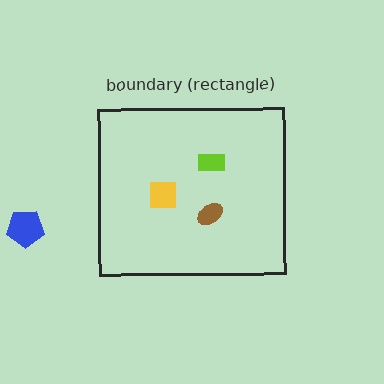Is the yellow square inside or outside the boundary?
Inside.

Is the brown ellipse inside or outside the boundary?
Inside.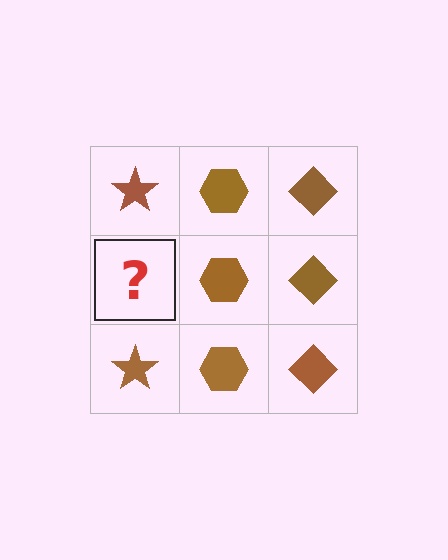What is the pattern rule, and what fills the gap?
The rule is that each column has a consistent shape. The gap should be filled with a brown star.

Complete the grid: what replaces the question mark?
The question mark should be replaced with a brown star.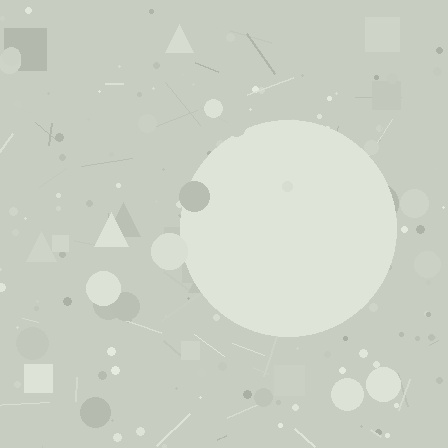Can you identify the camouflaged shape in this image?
The camouflaged shape is a circle.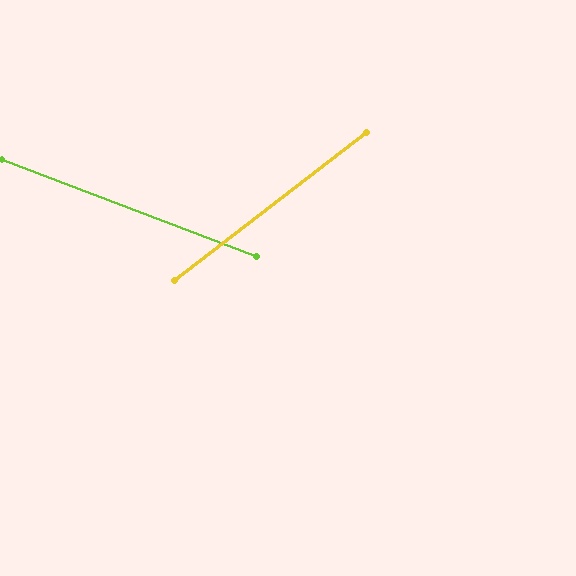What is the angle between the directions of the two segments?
Approximately 58 degrees.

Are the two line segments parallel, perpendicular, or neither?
Neither parallel nor perpendicular — they differ by about 58°.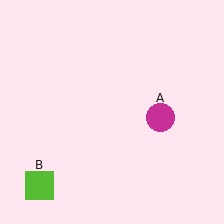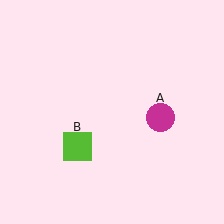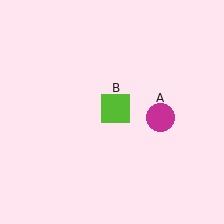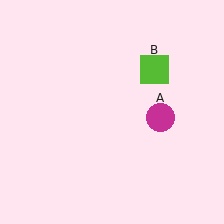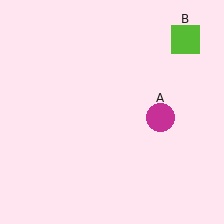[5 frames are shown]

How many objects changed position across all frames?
1 object changed position: lime square (object B).